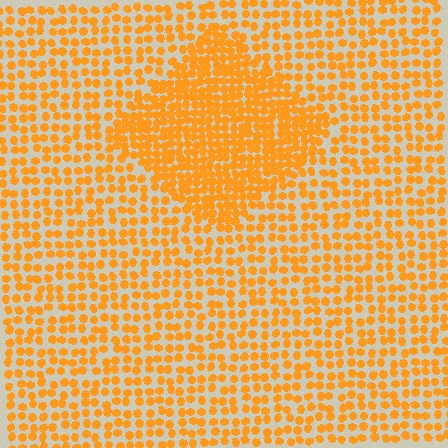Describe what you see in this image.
The image contains small orange elements arranged at two different densities. A diamond-shaped region is visible where the elements are more densely packed than the surrounding area.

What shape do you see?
I see a diamond.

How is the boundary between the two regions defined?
The boundary is defined by a change in element density (approximately 1.9x ratio). All elements are the same color, size, and shape.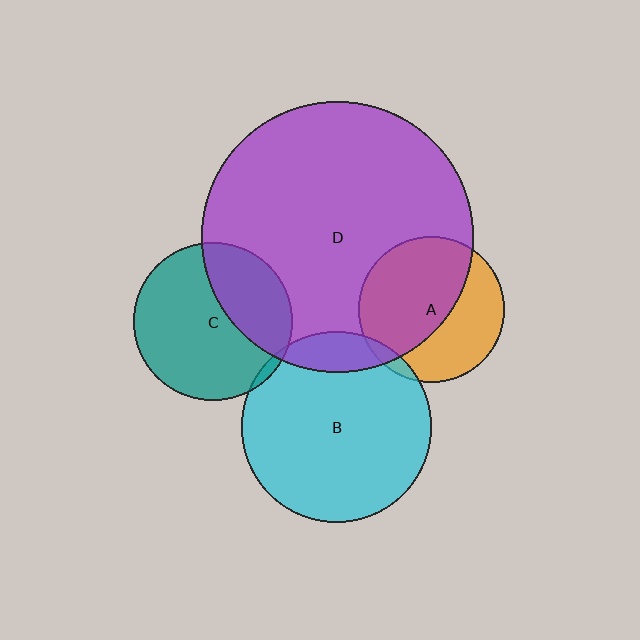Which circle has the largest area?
Circle D (purple).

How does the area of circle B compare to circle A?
Approximately 1.7 times.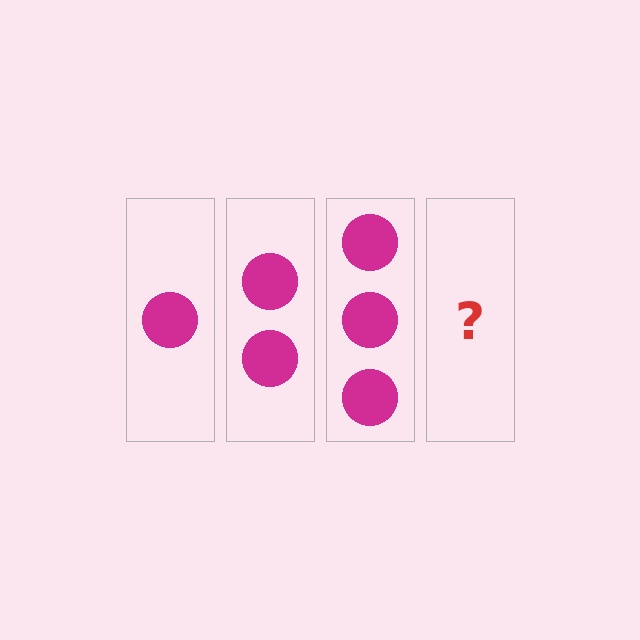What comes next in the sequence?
The next element should be 4 circles.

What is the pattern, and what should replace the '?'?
The pattern is that each step adds one more circle. The '?' should be 4 circles.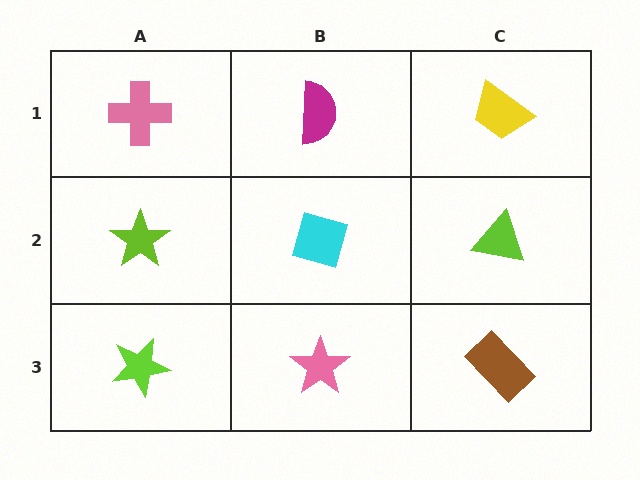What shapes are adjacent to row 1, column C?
A lime triangle (row 2, column C), a magenta semicircle (row 1, column B).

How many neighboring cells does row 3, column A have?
2.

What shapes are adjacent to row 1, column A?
A lime star (row 2, column A), a magenta semicircle (row 1, column B).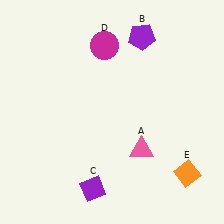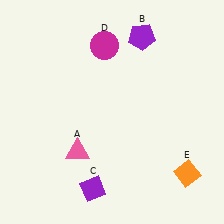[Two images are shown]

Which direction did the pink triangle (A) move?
The pink triangle (A) moved left.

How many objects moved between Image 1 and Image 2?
1 object moved between the two images.